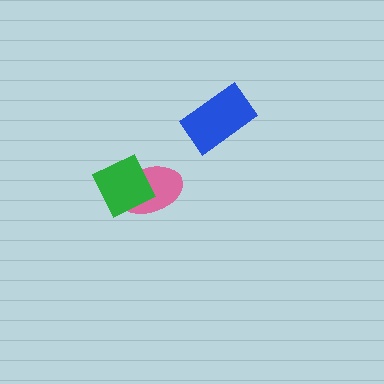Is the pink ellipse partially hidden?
Yes, it is partially covered by another shape.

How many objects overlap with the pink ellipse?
1 object overlaps with the pink ellipse.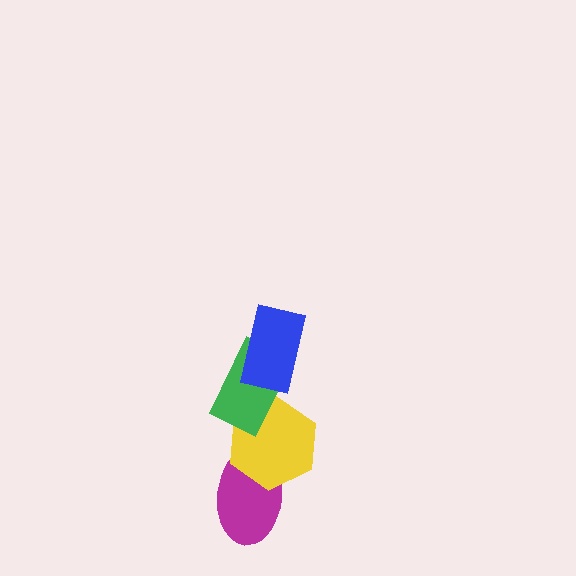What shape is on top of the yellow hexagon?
The green rectangle is on top of the yellow hexagon.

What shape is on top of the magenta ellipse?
The yellow hexagon is on top of the magenta ellipse.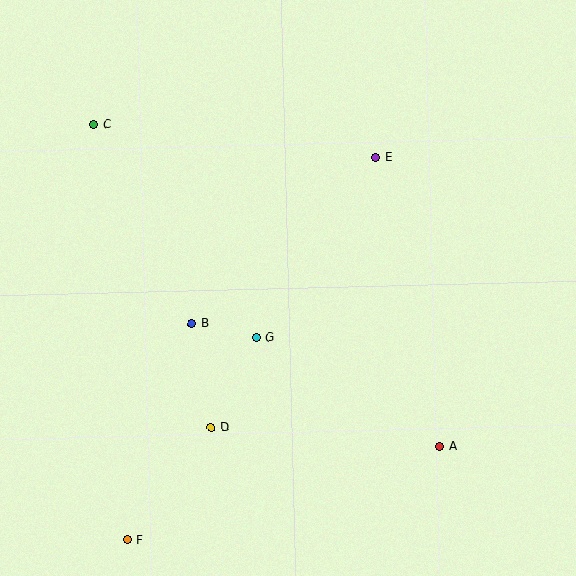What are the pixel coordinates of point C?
Point C is at (94, 125).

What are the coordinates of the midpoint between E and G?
The midpoint between E and G is at (316, 248).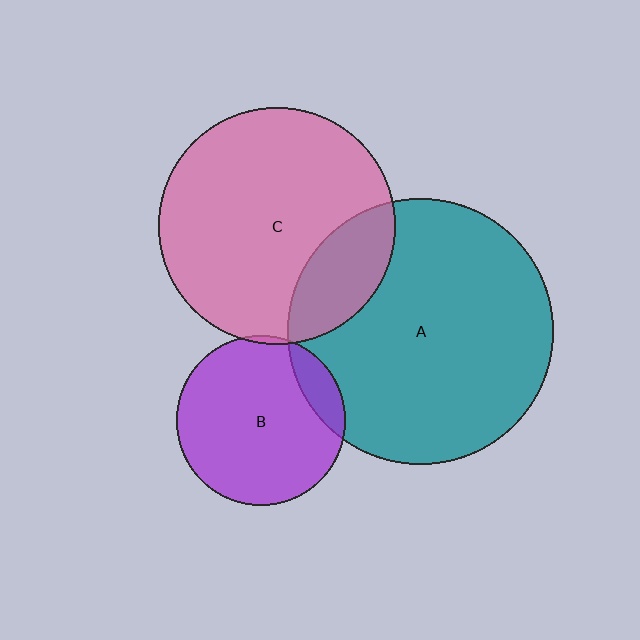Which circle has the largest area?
Circle A (teal).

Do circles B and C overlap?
Yes.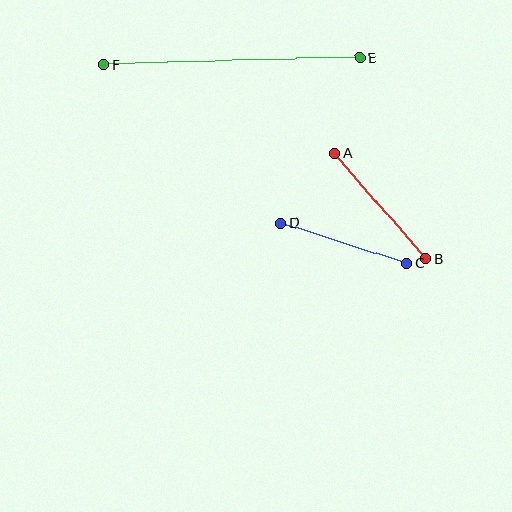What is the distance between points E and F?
The distance is approximately 256 pixels.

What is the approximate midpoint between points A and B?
The midpoint is at approximately (380, 206) pixels.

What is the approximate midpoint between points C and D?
The midpoint is at approximately (344, 243) pixels.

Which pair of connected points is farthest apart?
Points E and F are farthest apart.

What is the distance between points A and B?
The distance is approximately 139 pixels.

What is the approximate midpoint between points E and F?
The midpoint is at approximately (231, 61) pixels.